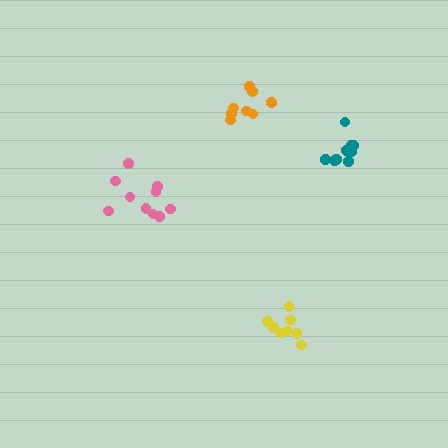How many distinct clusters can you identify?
There are 4 distinct clusters.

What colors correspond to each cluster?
The clusters are colored: yellow, orange, teal, pink.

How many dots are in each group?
Group 1: 8 dots, Group 2: 8 dots, Group 3: 9 dots, Group 4: 10 dots (35 total).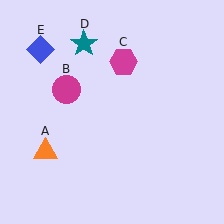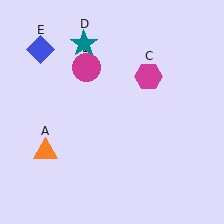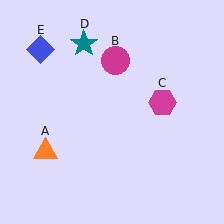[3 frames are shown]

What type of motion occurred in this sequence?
The magenta circle (object B), magenta hexagon (object C) rotated clockwise around the center of the scene.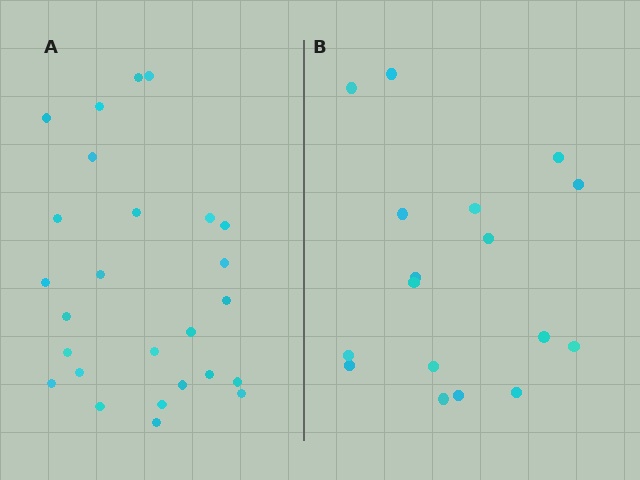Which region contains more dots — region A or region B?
Region A (the left region) has more dots.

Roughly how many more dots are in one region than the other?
Region A has roughly 8 or so more dots than region B.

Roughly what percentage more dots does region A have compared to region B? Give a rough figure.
About 55% more.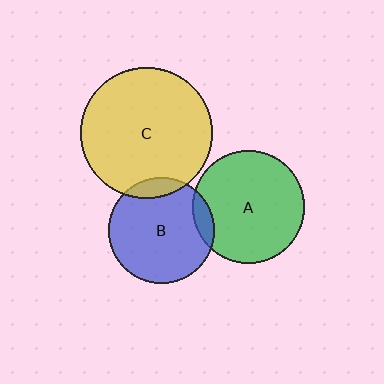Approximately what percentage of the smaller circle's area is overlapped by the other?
Approximately 10%.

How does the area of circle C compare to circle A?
Approximately 1.4 times.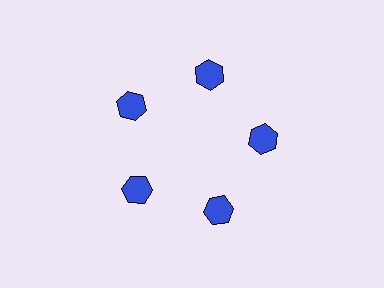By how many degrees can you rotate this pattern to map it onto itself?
The pattern maps onto itself every 72 degrees of rotation.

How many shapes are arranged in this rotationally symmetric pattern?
There are 5 shapes, arranged in 5 groups of 1.